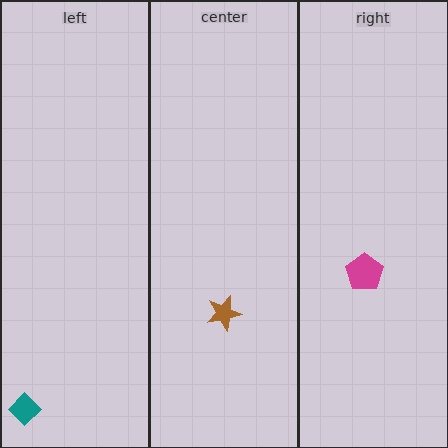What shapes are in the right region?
The magenta pentagon.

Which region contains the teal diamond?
The left region.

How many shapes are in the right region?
1.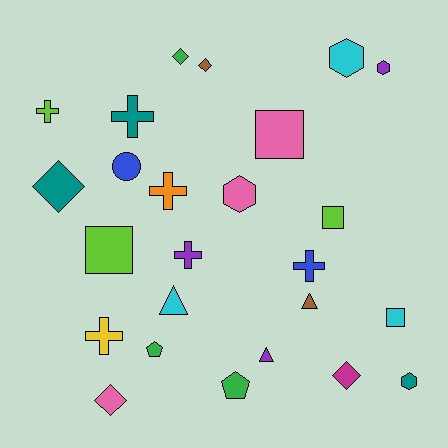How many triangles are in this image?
There are 3 triangles.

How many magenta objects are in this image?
There is 1 magenta object.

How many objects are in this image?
There are 25 objects.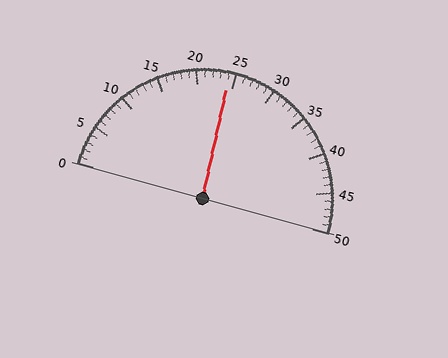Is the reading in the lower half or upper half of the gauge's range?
The reading is in the lower half of the range (0 to 50).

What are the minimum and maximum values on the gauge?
The gauge ranges from 0 to 50.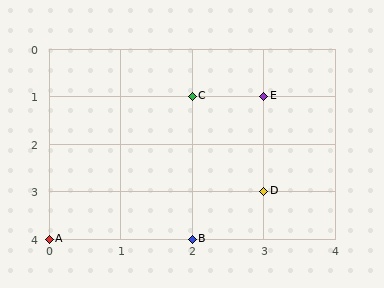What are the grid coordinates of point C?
Point C is at grid coordinates (2, 1).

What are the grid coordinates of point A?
Point A is at grid coordinates (0, 4).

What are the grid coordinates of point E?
Point E is at grid coordinates (3, 1).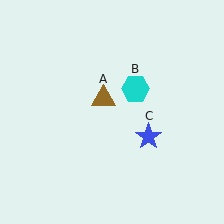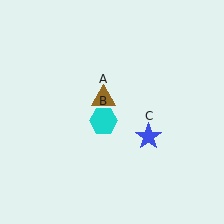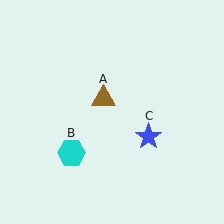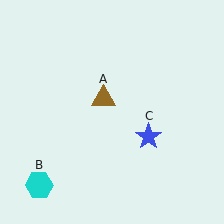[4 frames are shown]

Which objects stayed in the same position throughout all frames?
Brown triangle (object A) and blue star (object C) remained stationary.